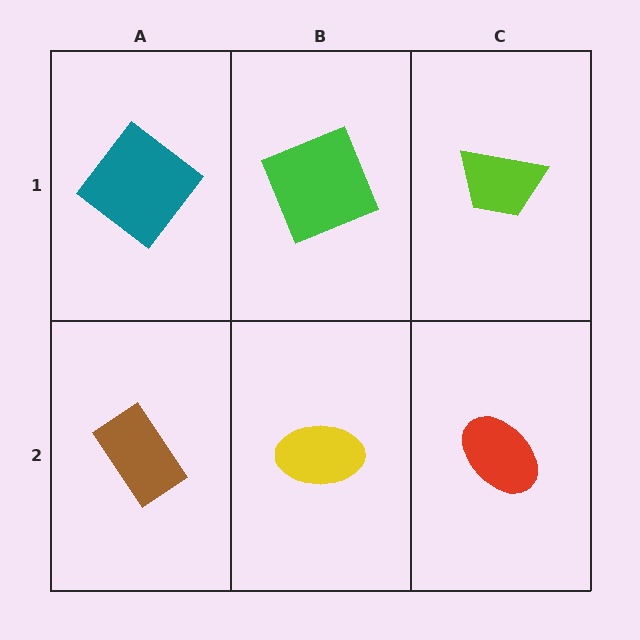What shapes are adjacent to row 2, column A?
A teal diamond (row 1, column A), a yellow ellipse (row 2, column B).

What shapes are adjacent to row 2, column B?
A green square (row 1, column B), a brown rectangle (row 2, column A), a red ellipse (row 2, column C).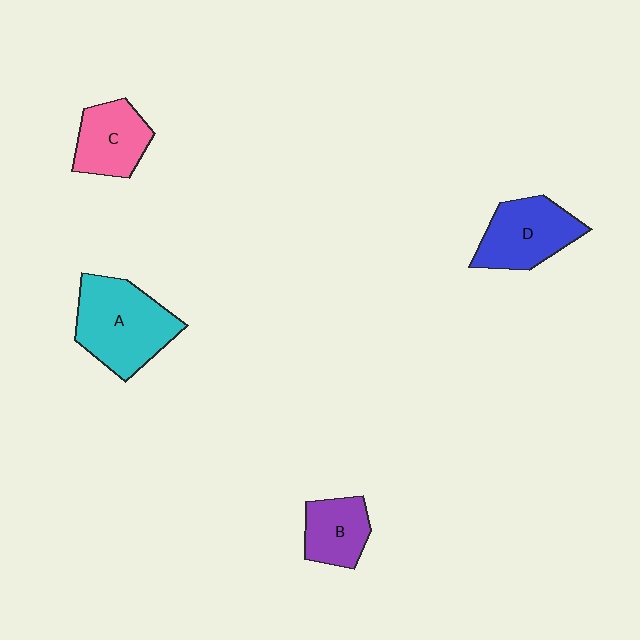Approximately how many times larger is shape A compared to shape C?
Approximately 1.6 times.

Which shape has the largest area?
Shape A (cyan).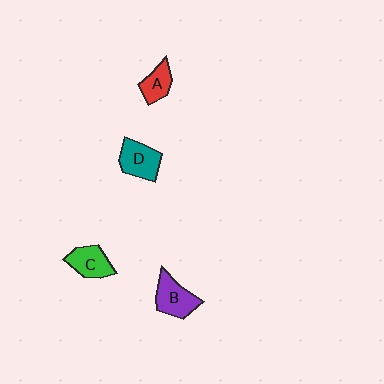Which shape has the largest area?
Shape B (purple).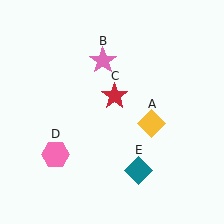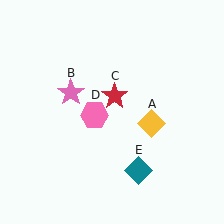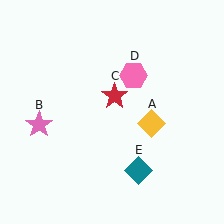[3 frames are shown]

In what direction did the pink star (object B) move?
The pink star (object B) moved down and to the left.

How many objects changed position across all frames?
2 objects changed position: pink star (object B), pink hexagon (object D).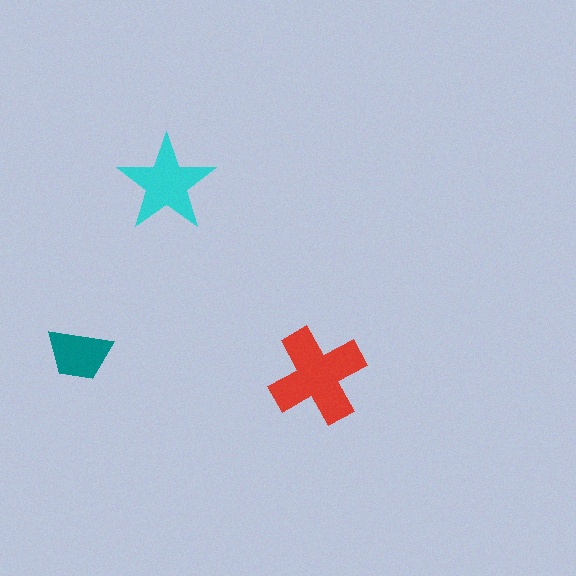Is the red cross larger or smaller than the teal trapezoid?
Larger.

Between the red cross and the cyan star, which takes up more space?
The red cross.